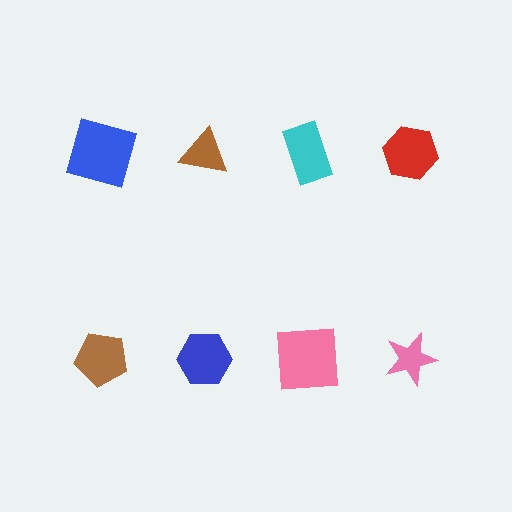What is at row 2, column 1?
A brown pentagon.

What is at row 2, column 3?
A pink square.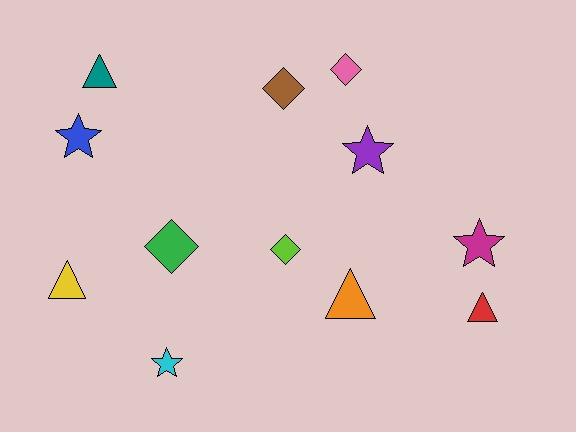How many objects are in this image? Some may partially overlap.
There are 12 objects.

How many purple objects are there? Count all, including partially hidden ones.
There is 1 purple object.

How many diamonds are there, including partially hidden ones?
There are 4 diamonds.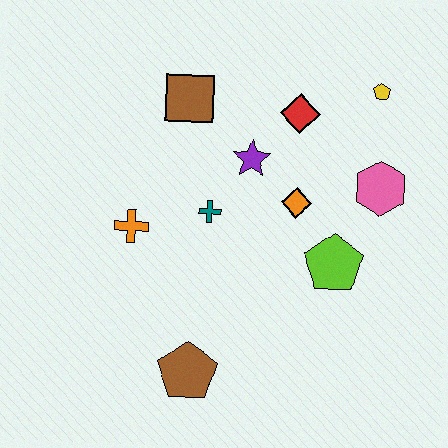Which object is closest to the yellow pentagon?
The red diamond is closest to the yellow pentagon.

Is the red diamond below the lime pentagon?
No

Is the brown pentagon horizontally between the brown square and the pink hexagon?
Yes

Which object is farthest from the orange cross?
The yellow pentagon is farthest from the orange cross.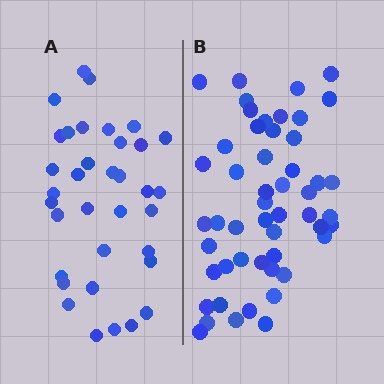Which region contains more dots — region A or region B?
Region B (the right region) has more dots.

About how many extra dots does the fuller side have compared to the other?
Region B has approximately 15 more dots than region A.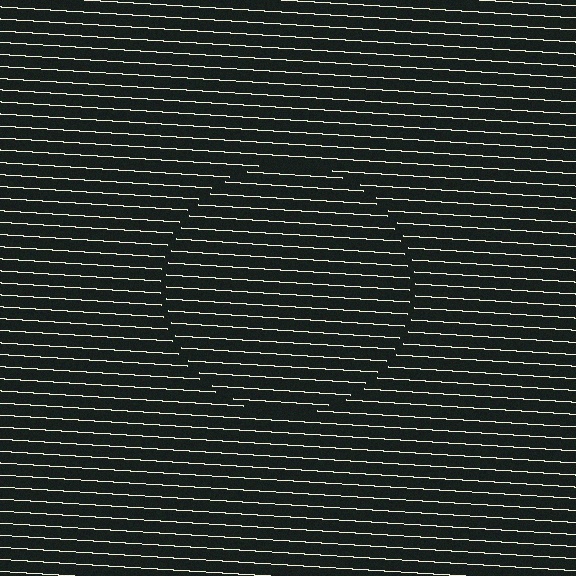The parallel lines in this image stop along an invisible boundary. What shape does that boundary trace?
An illusory circle. The interior of the shape contains the same grating, shifted by half a period — the contour is defined by the phase discontinuity where line-ends from the inner and outer gratings abut.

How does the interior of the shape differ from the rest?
The interior of the shape contains the same grating, shifted by half a period — the contour is defined by the phase discontinuity where line-ends from the inner and outer gratings abut.